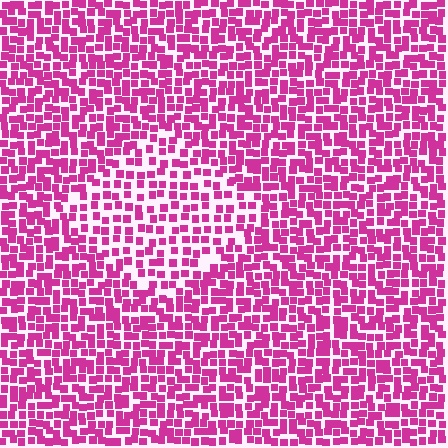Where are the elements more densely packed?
The elements are more densely packed outside the diamond boundary.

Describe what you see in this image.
The image contains small magenta elements arranged at two different densities. A diamond-shaped region is visible where the elements are less densely packed than the surrounding area.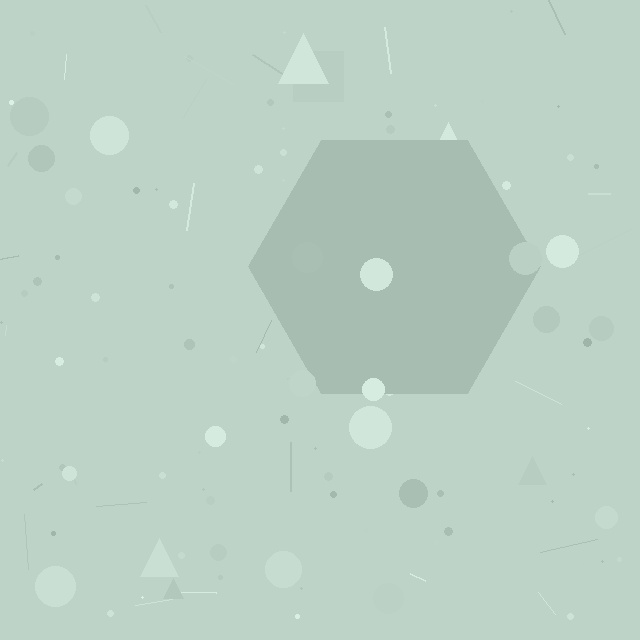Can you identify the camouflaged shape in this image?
The camouflaged shape is a hexagon.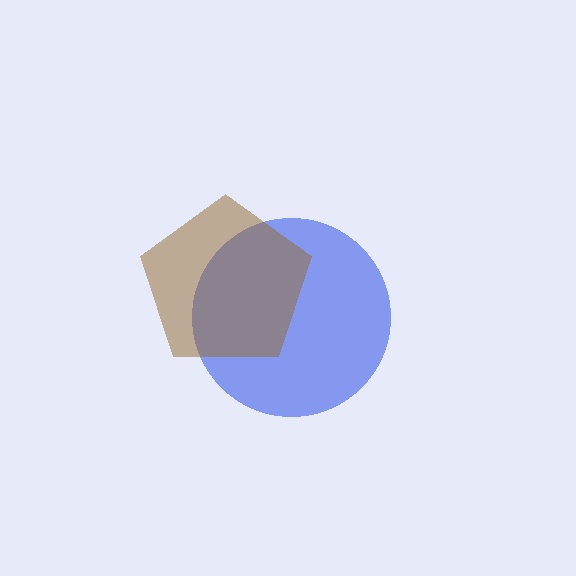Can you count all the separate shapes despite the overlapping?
Yes, there are 2 separate shapes.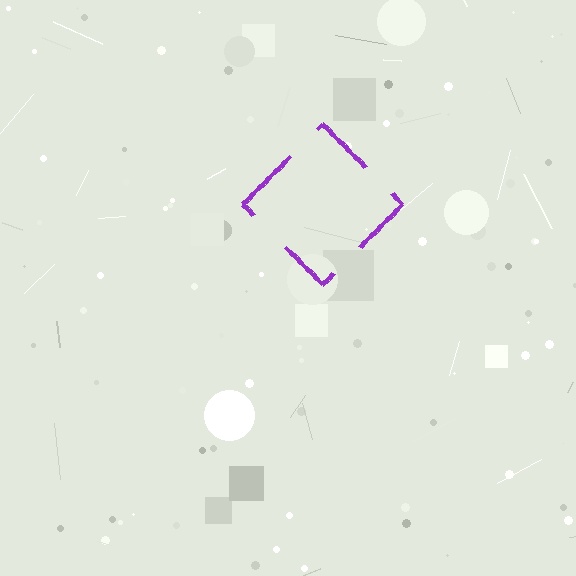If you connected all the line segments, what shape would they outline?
They would outline a diamond.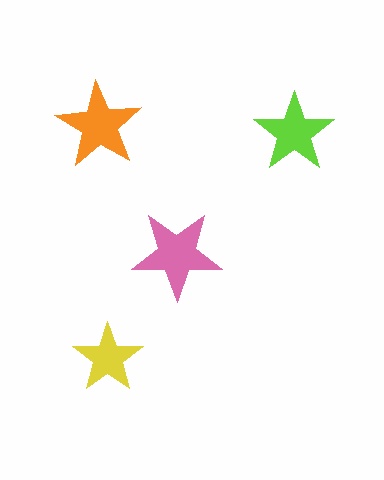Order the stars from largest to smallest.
the pink one, the orange one, the lime one, the yellow one.